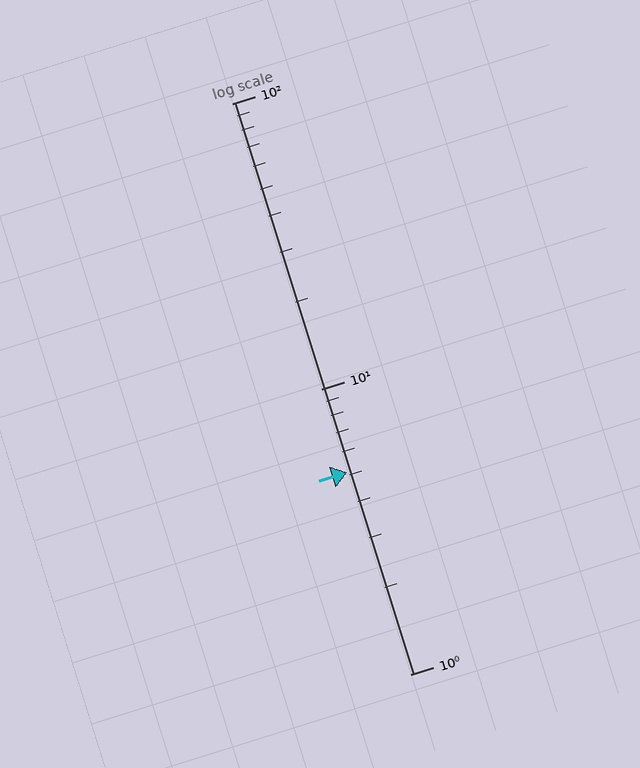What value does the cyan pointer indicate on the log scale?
The pointer indicates approximately 5.1.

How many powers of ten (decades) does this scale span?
The scale spans 2 decades, from 1 to 100.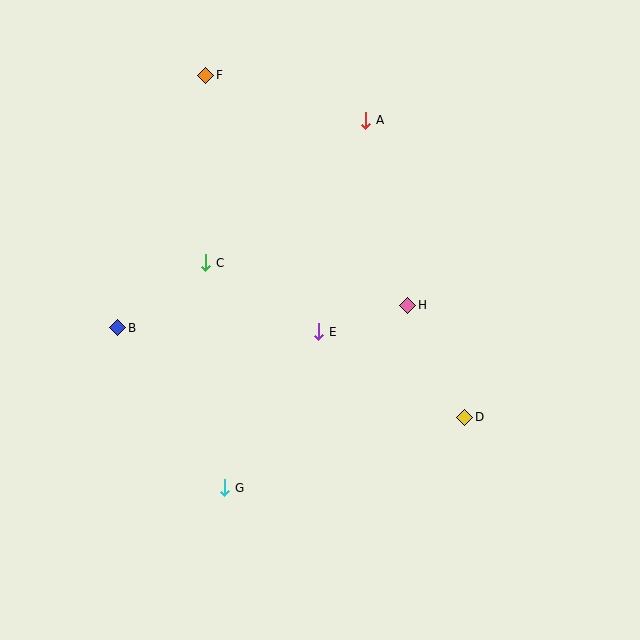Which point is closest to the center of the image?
Point E at (319, 332) is closest to the center.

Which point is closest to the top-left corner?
Point F is closest to the top-left corner.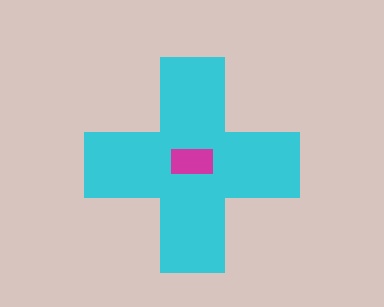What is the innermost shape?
The magenta rectangle.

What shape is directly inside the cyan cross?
The magenta rectangle.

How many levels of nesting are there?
2.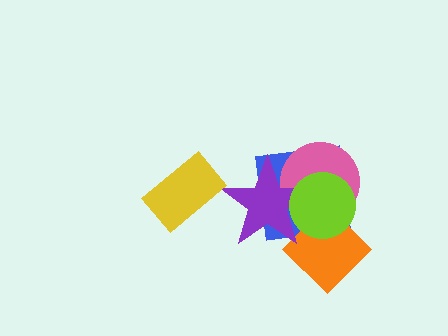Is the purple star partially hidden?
Yes, it is partially covered by another shape.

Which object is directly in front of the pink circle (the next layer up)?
The orange diamond is directly in front of the pink circle.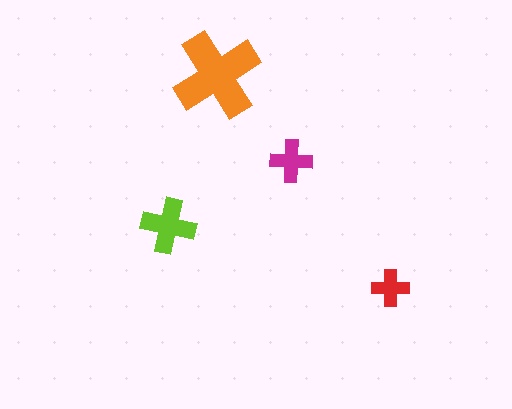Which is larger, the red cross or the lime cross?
The lime one.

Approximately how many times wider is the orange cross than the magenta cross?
About 2 times wider.